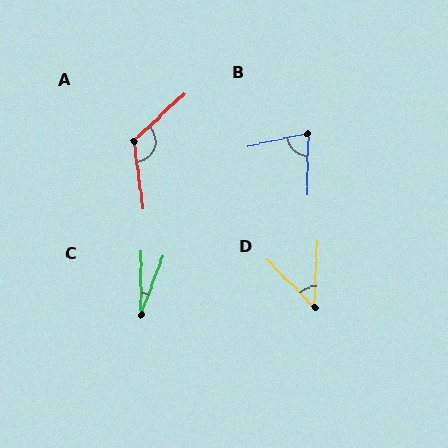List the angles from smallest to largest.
C (21°), D (48°), B (77°), A (125°).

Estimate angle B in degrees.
Approximately 77 degrees.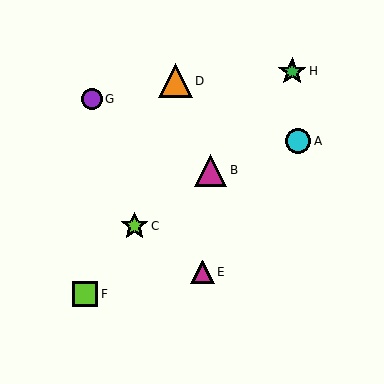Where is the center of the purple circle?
The center of the purple circle is at (92, 99).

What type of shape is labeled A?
Shape A is a cyan circle.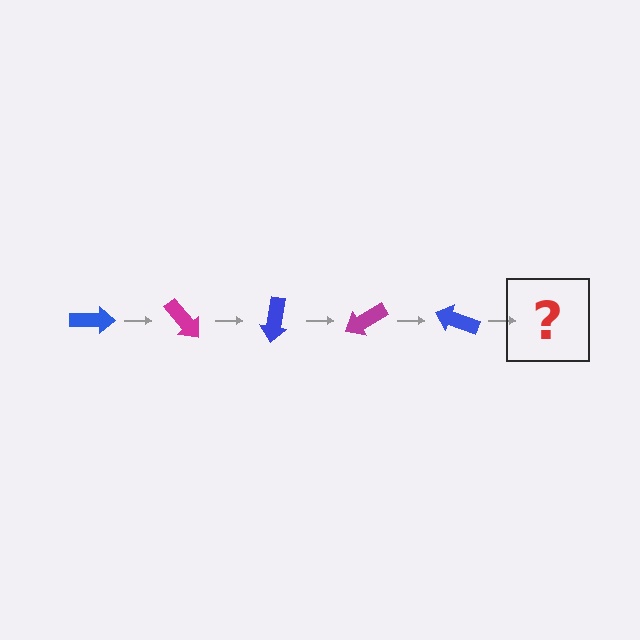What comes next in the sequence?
The next element should be a magenta arrow, rotated 250 degrees from the start.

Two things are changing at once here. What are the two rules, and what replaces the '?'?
The two rules are that it rotates 50 degrees each step and the color cycles through blue and magenta. The '?' should be a magenta arrow, rotated 250 degrees from the start.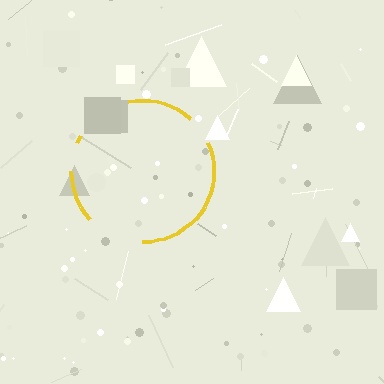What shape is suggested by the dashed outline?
The dashed outline suggests a circle.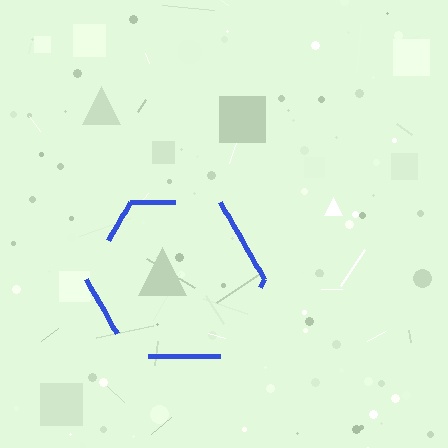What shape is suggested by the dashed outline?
The dashed outline suggests a hexagon.